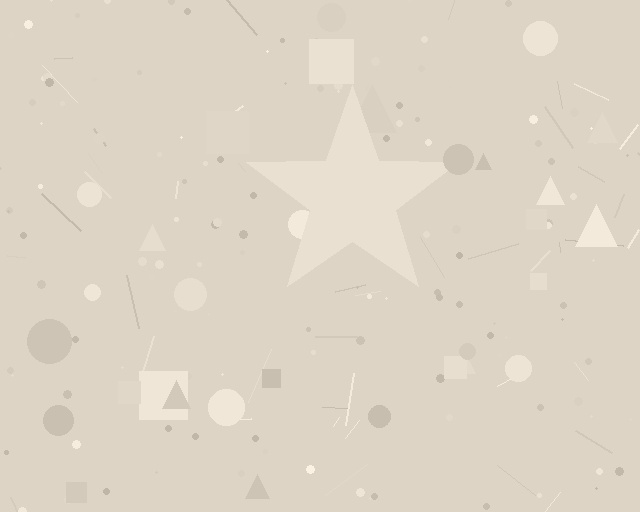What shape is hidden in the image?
A star is hidden in the image.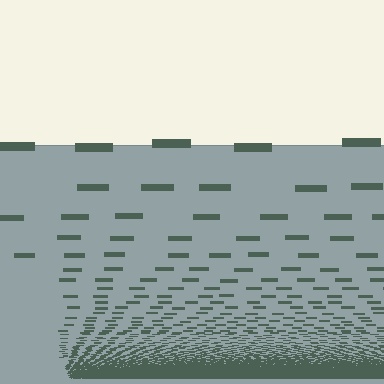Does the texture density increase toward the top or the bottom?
Density increases toward the bottom.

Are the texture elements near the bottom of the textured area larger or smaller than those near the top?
Smaller. The gradient is inverted — elements near the bottom are smaller and denser.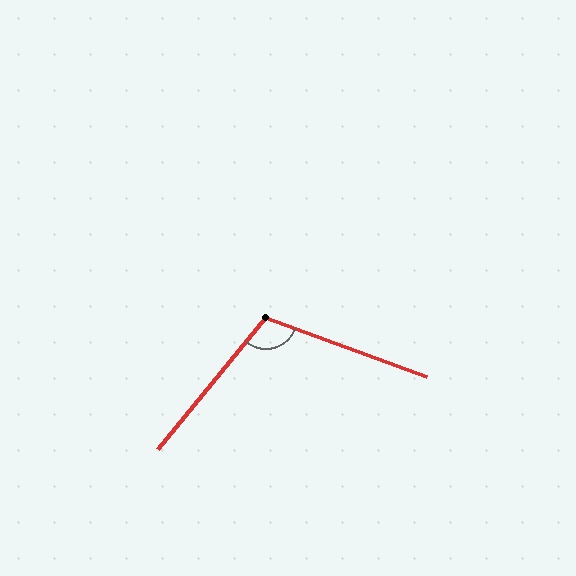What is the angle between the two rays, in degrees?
Approximately 109 degrees.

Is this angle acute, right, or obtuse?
It is obtuse.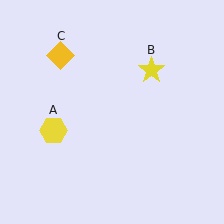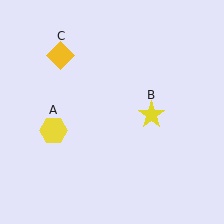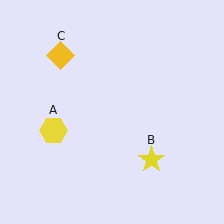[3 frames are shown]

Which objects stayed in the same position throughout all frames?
Yellow hexagon (object A) and yellow diamond (object C) remained stationary.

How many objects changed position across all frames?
1 object changed position: yellow star (object B).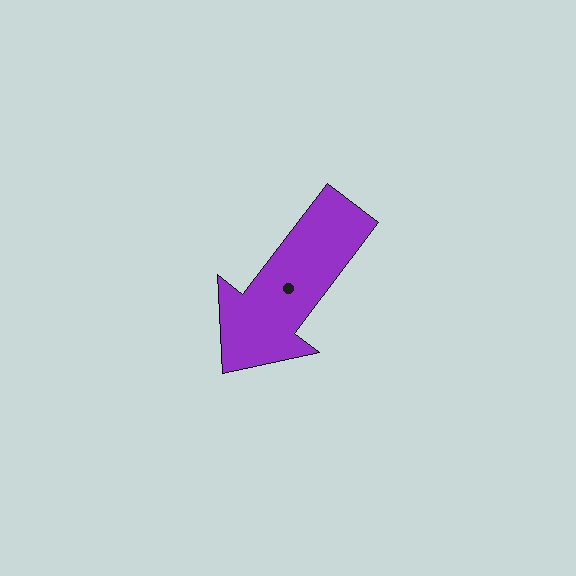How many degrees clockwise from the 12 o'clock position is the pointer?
Approximately 217 degrees.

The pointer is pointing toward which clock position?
Roughly 7 o'clock.